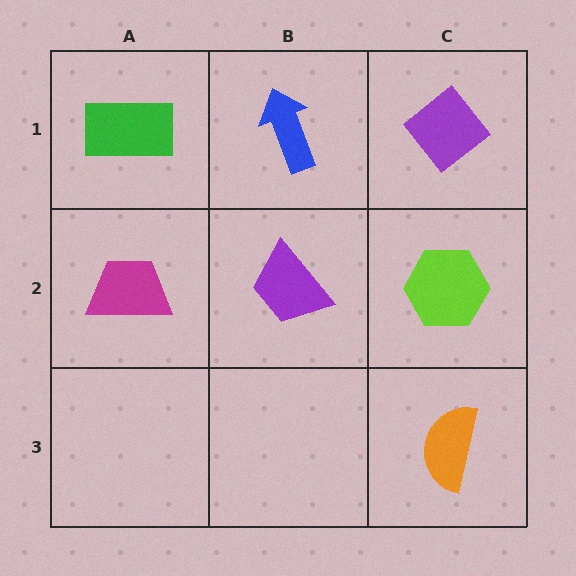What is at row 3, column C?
An orange semicircle.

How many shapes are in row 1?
3 shapes.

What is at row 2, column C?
A lime hexagon.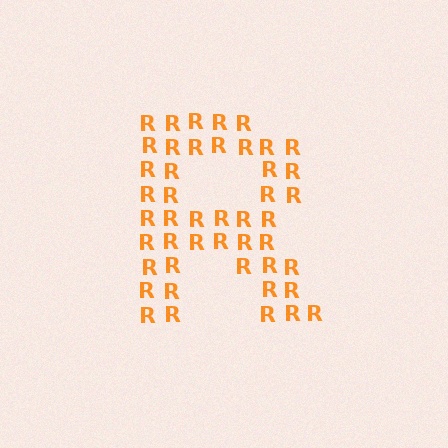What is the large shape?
The large shape is the letter R.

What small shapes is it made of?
It is made of small letter R's.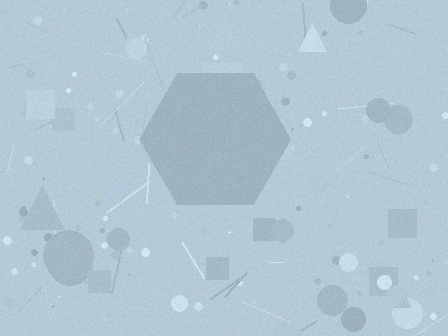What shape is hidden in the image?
A hexagon is hidden in the image.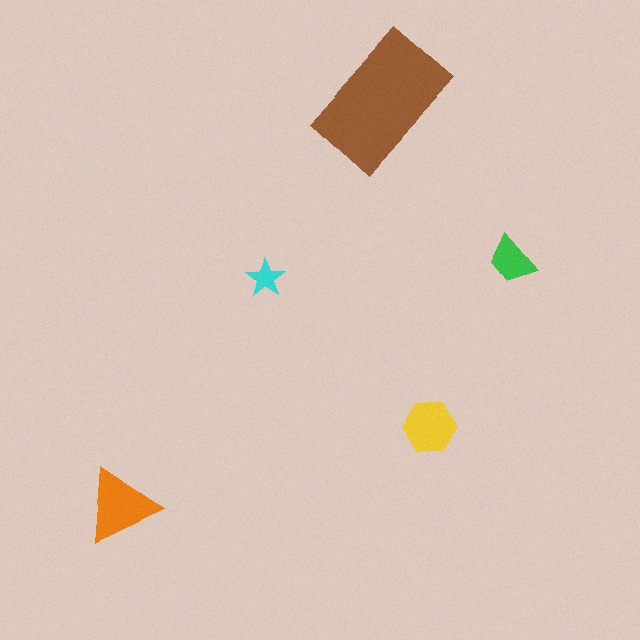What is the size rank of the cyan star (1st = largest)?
5th.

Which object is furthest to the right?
The green trapezoid is rightmost.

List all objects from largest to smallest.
The brown rectangle, the orange triangle, the yellow hexagon, the green trapezoid, the cyan star.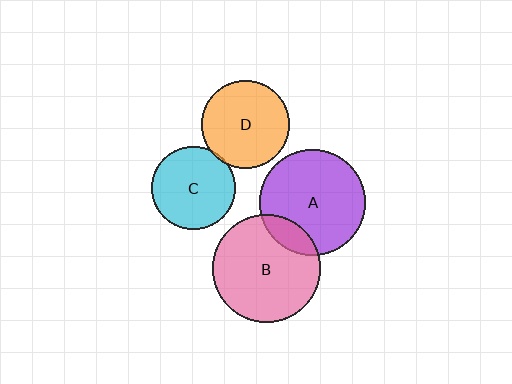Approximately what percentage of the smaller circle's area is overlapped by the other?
Approximately 5%.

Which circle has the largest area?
Circle B (pink).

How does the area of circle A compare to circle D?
Approximately 1.4 times.